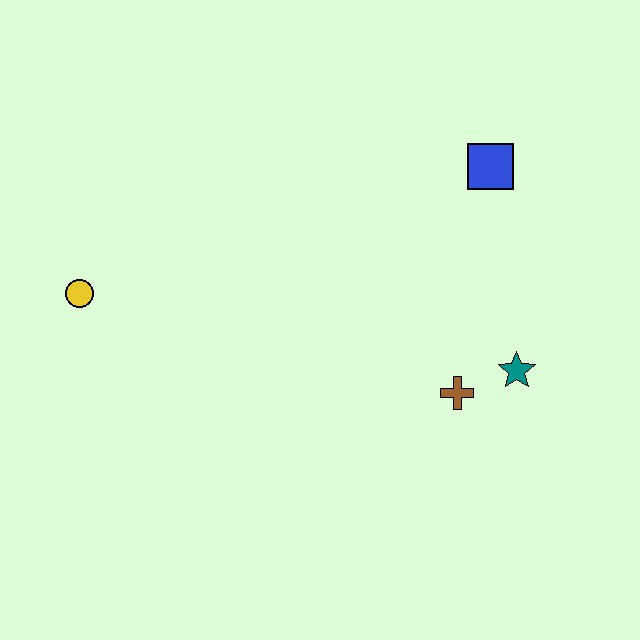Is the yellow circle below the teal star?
No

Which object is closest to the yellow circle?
The brown cross is closest to the yellow circle.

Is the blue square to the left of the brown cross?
No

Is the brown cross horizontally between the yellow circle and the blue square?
Yes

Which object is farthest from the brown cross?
The yellow circle is farthest from the brown cross.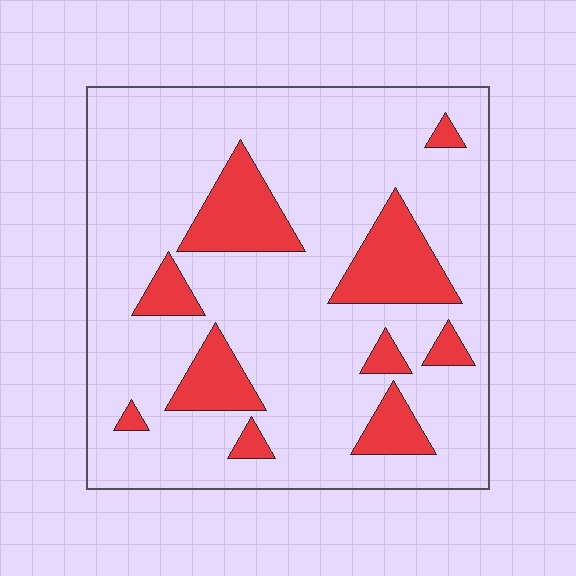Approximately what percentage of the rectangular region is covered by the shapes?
Approximately 20%.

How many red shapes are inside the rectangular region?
10.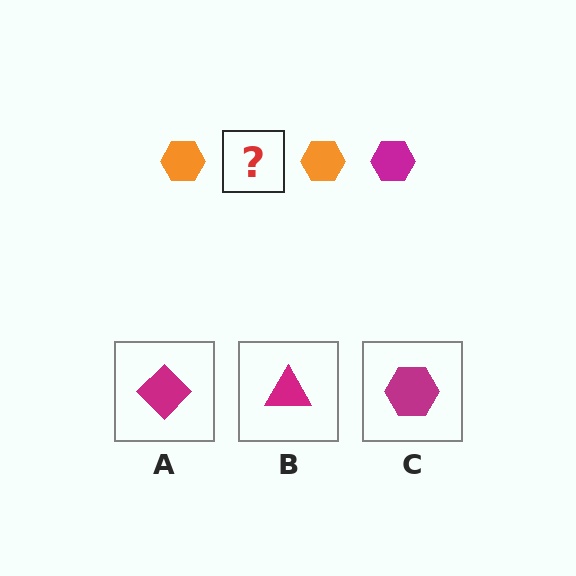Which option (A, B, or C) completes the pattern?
C.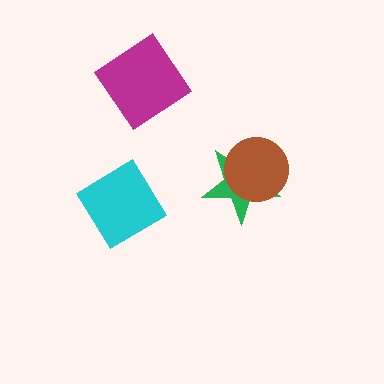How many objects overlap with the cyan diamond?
0 objects overlap with the cyan diamond.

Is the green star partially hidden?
Yes, it is partially covered by another shape.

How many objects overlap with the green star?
1 object overlaps with the green star.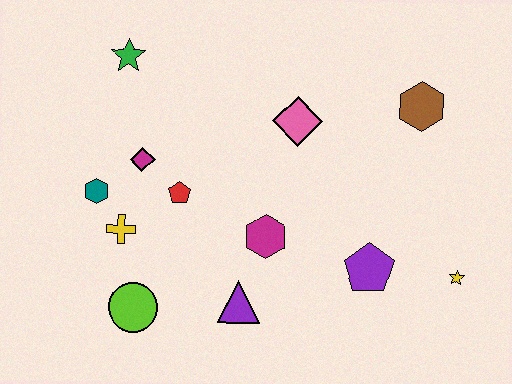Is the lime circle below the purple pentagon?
Yes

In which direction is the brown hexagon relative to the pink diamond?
The brown hexagon is to the right of the pink diamond.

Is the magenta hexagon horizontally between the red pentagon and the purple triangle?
No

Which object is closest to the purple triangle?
The magenta hexagon is closest to the purple triangle.